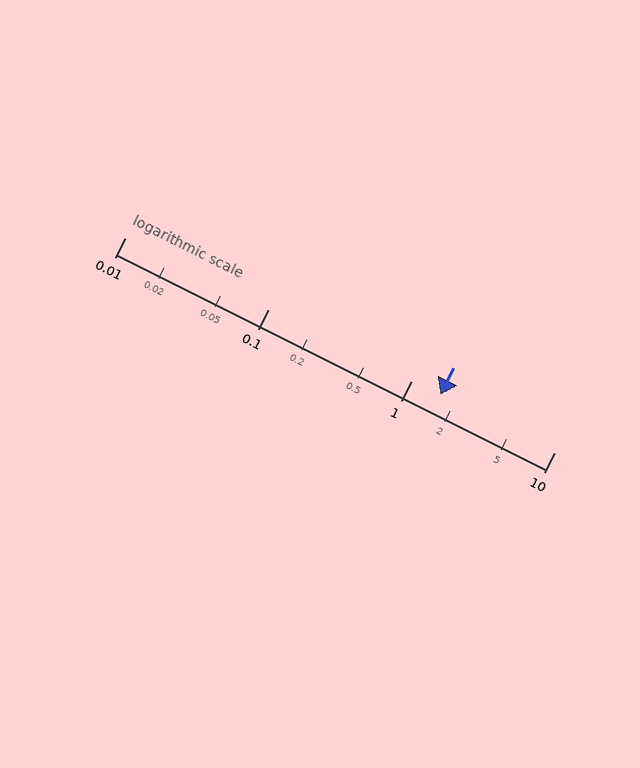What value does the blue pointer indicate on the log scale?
The pointer indicates approximately 1.6.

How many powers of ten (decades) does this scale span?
The scale spans 3 decades, from 0.01 to 10.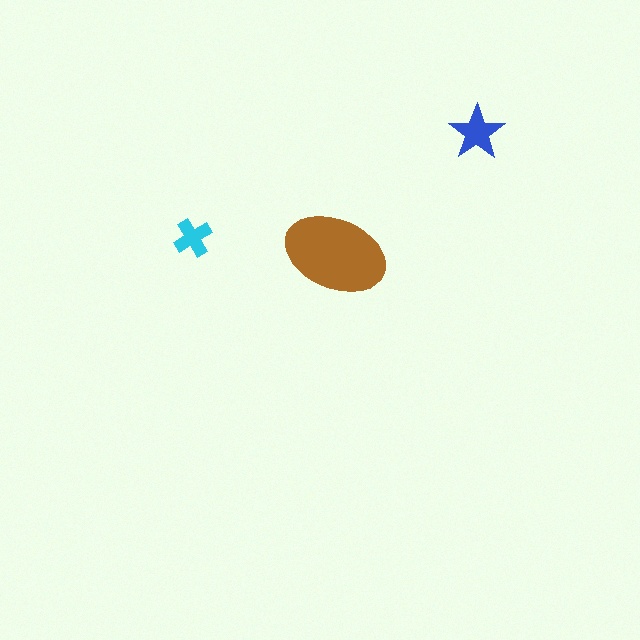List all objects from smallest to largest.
The cyan cross, the blue star, the brown ellipse.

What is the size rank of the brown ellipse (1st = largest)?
1st.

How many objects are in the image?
There are 3 objects in the image.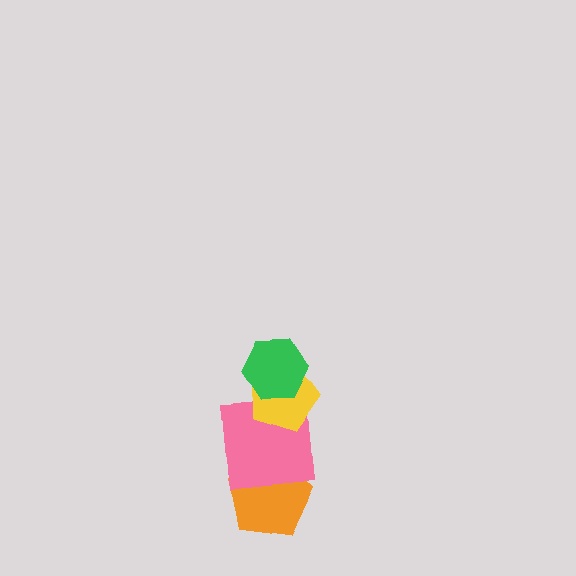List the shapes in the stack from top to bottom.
From top to bottom: the green hexagon, the yellow pentagon, the pink square, the orange pentagon.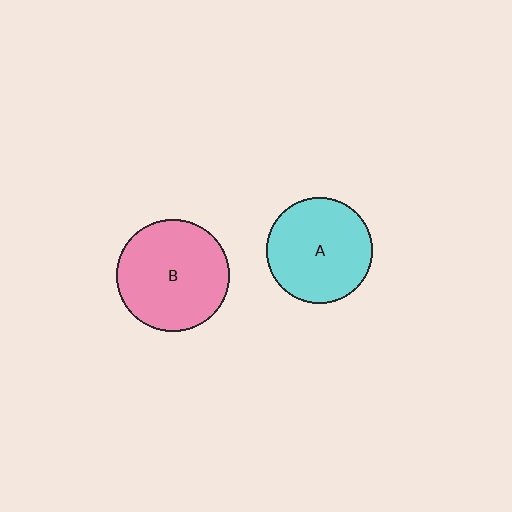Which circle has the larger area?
Circle B (pink).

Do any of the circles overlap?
No, none of the circles overlap.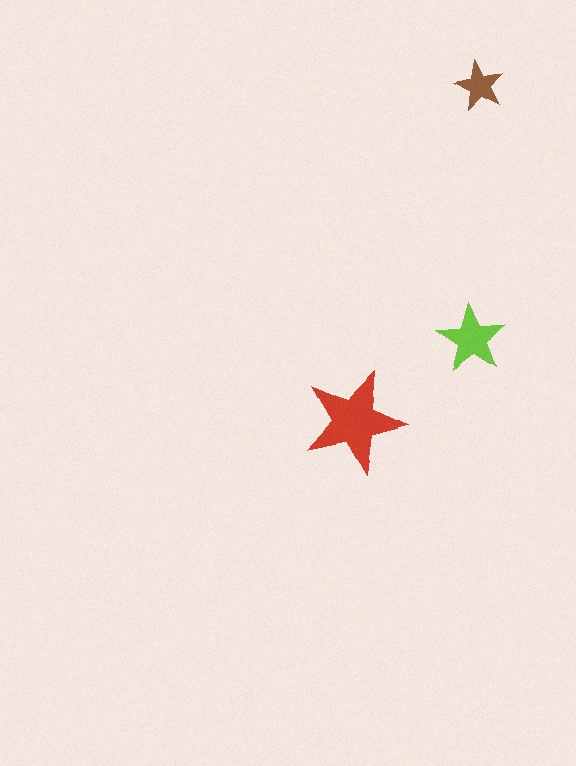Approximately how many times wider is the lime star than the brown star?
About 1.5 times wider.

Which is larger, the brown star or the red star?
The red one.